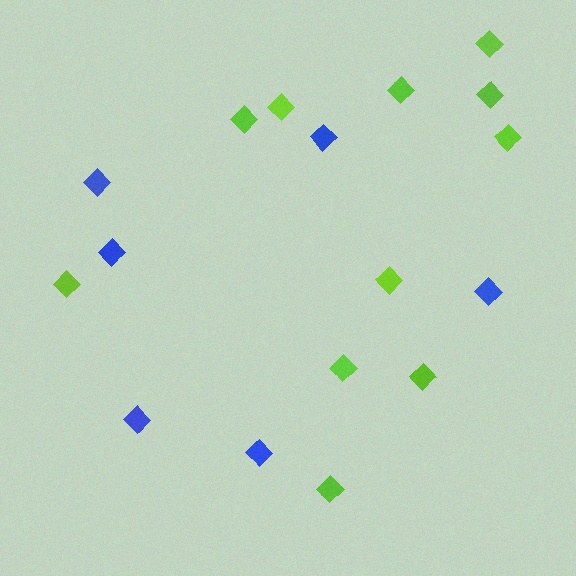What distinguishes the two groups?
There are 2 groups: one group of blue diamonds (6) and one group of lime diamonds (11).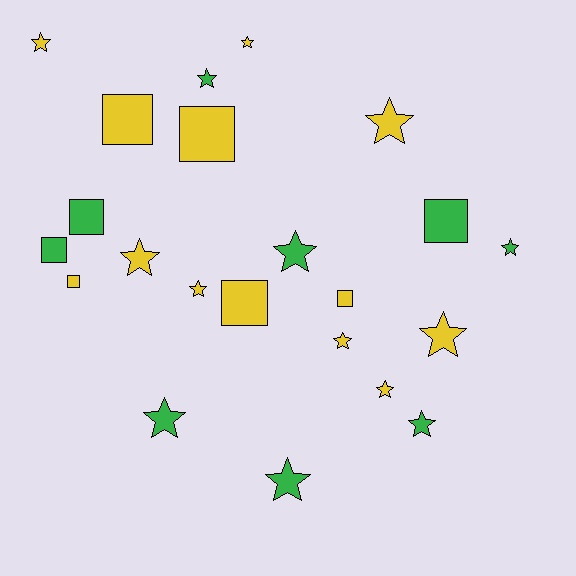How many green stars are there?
There are 6 green stars.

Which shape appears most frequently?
Star, with 14 objects.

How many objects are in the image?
There are 22 objects.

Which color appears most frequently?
Yellow, with 13 objects.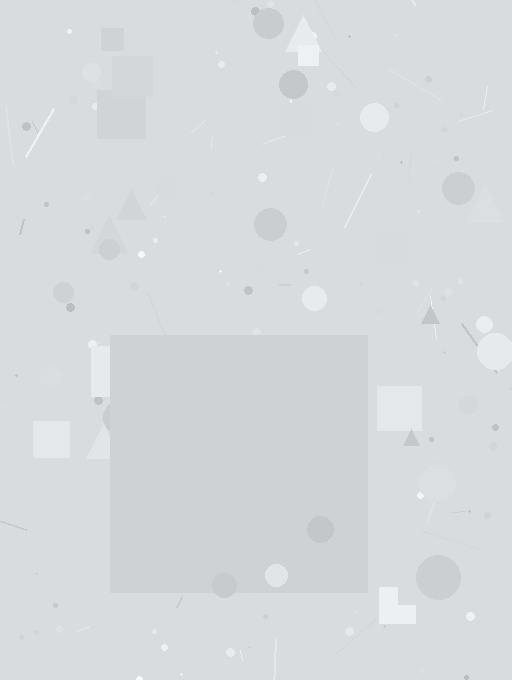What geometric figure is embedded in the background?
A square is embedded in the background.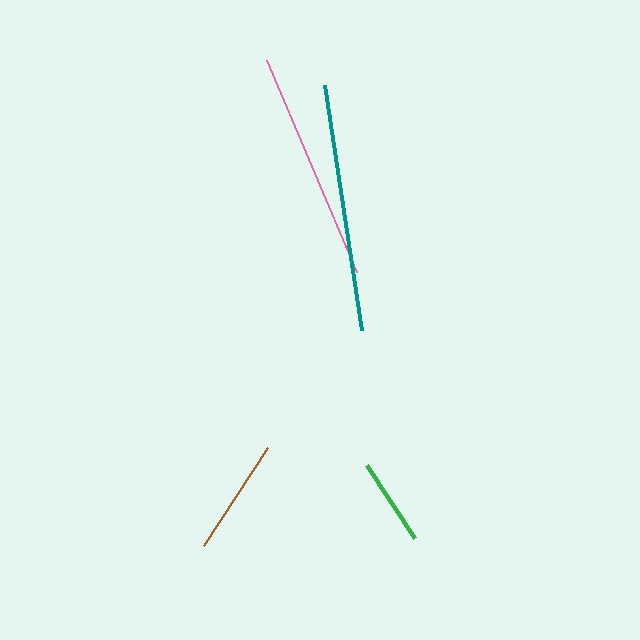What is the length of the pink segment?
The pink segment is approximately 230 pixels long.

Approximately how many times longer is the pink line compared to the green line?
The pink line is approximately 2.6 times the length of the green line.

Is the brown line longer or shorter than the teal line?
The teal line is longer than the brown line.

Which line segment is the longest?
The teal line is the longest at approximately 248 pixels.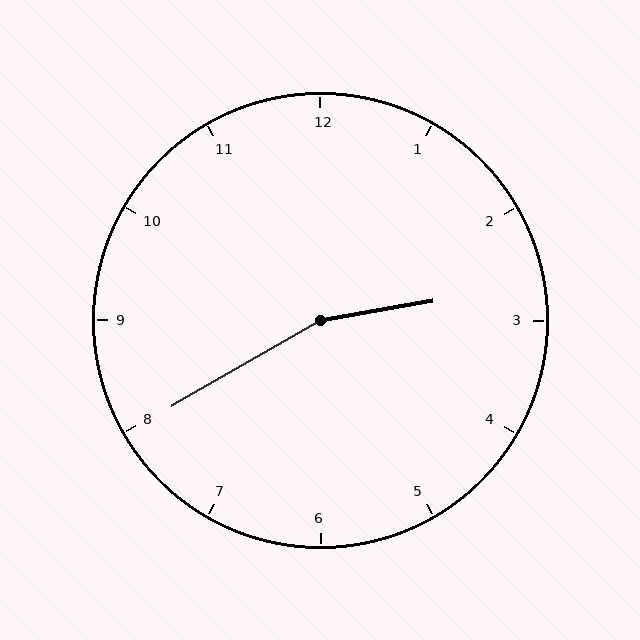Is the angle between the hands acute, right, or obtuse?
It is obtuse.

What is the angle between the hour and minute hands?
Approximately 160 degrees.